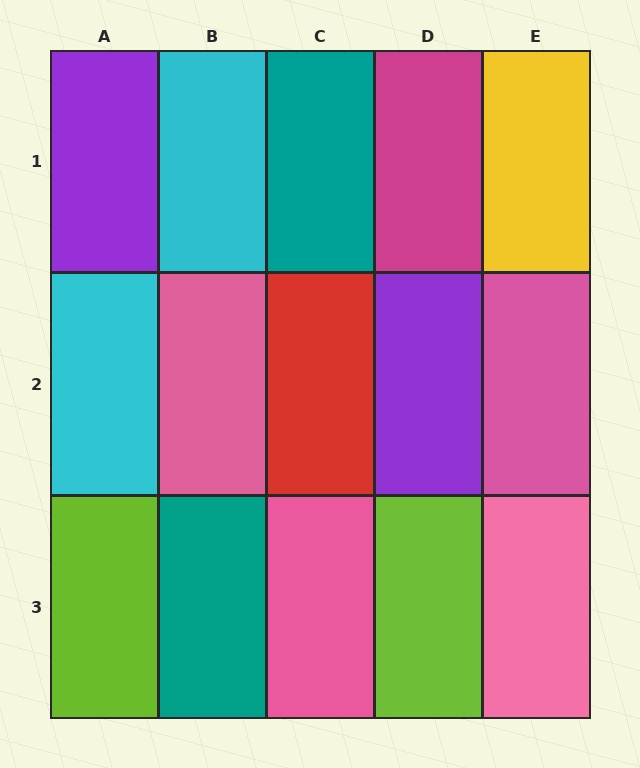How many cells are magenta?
1 cell is magenta.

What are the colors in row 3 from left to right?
Lime, teal, pink, lime, pink.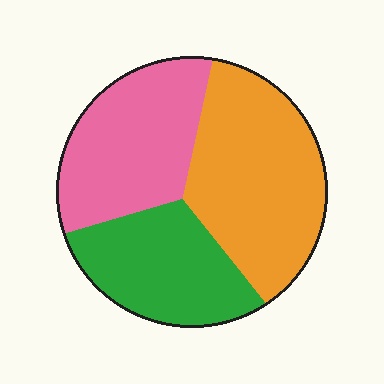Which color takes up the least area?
Green, at roughly 30%.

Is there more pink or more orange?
Orange.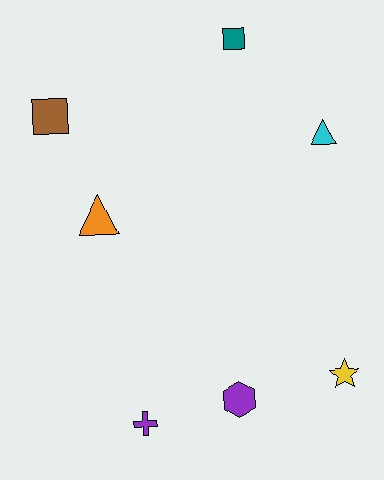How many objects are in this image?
There are 7 objects.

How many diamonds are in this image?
There are no diamonds.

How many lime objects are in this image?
There are no lime objects.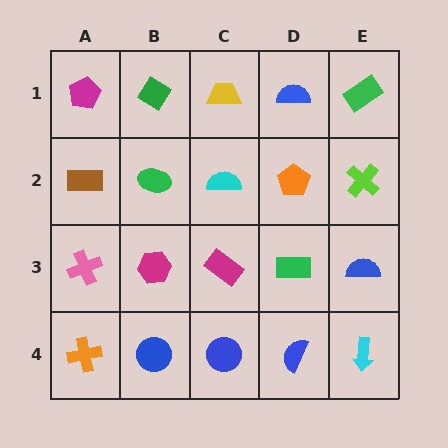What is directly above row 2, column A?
A magenta pentagon.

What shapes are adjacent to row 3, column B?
A green ellipse (row 2, column B), a blue circle (row 4, column B), a pink cross (row 3, column A), a magenta rectangle (row 3, column C).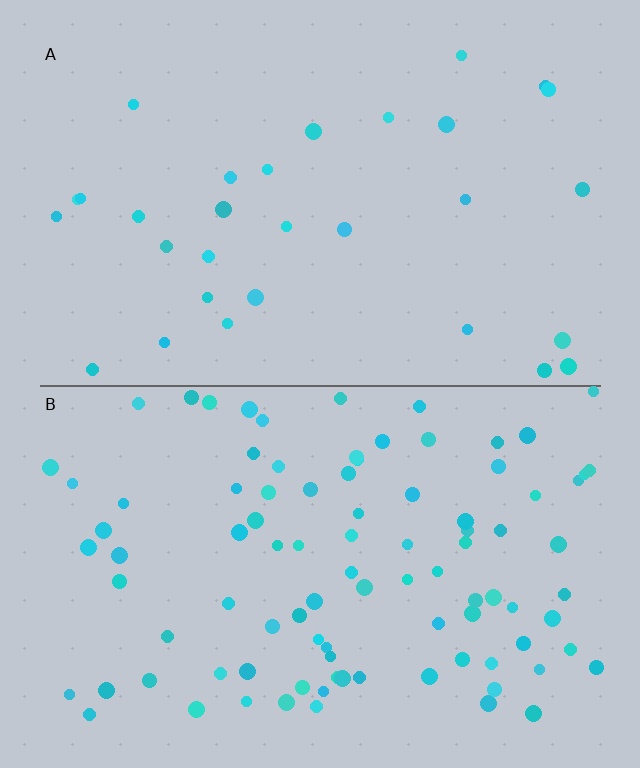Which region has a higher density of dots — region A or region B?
B (the bottom).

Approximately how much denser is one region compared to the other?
Approximately 3.1× — region B over region A.